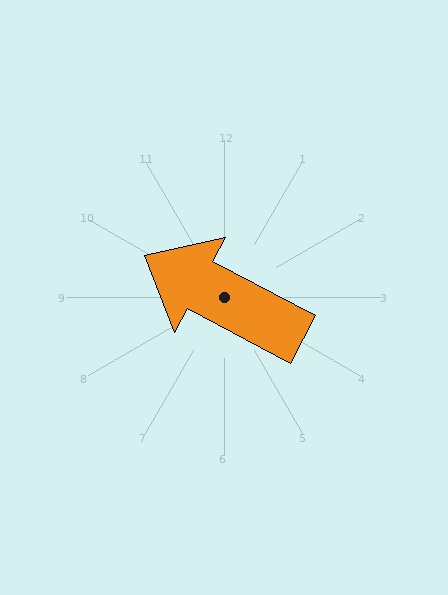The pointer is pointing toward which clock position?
Roughly 10 o'clock.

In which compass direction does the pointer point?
Northwest.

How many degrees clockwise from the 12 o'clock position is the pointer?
Approximately 298 degrees.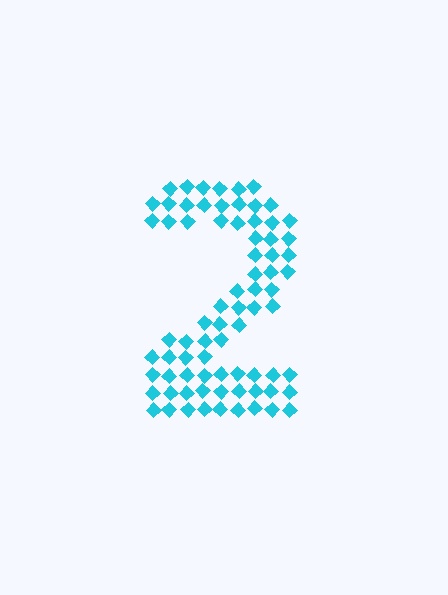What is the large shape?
The large shape is the digit 2.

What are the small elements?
The small elements are diamonds.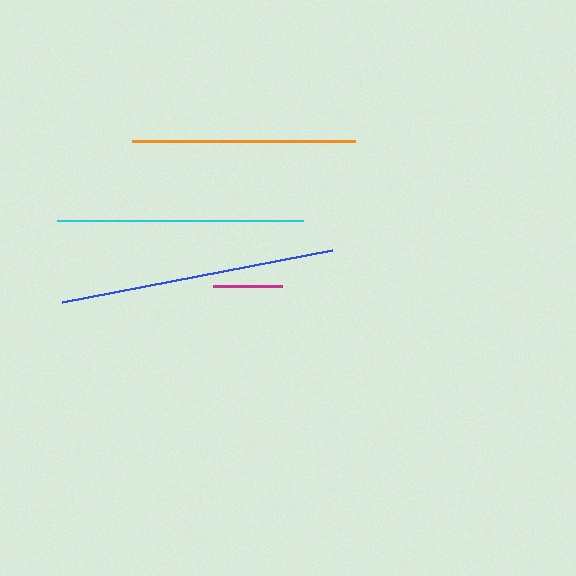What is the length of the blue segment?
The blue segment is approximately 275 pixels long.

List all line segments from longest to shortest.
From longest to shortest: blue, cyan, orange, magenta.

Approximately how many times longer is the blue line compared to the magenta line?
The blue line is approximately 4.0 times the length of the magenta line.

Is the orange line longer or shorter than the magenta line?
The orange line is longer than the magenta line.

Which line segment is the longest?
The blue line is the longest at approximately 275 pixels.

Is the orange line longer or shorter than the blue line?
The blue line is longer than the orange line.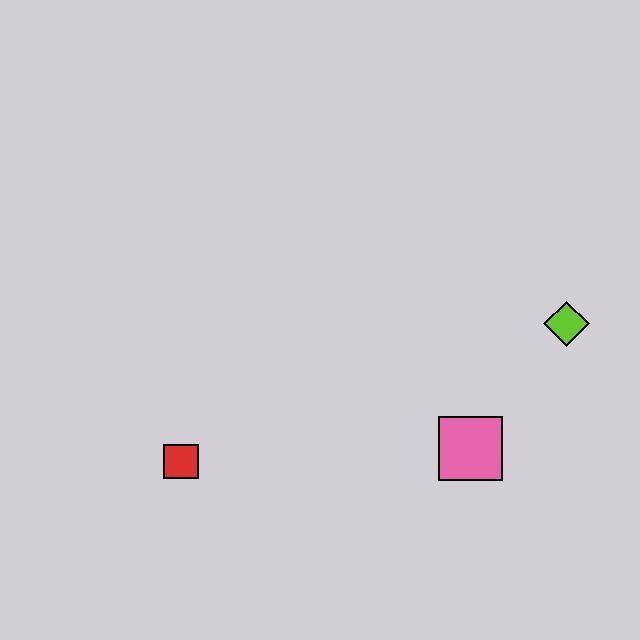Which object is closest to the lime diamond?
The pink square is closest to the lime diamond.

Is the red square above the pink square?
No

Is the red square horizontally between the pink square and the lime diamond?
No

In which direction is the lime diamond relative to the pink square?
The lime diamond is above the pink square.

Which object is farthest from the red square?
The lime diamond is farthest from the red square.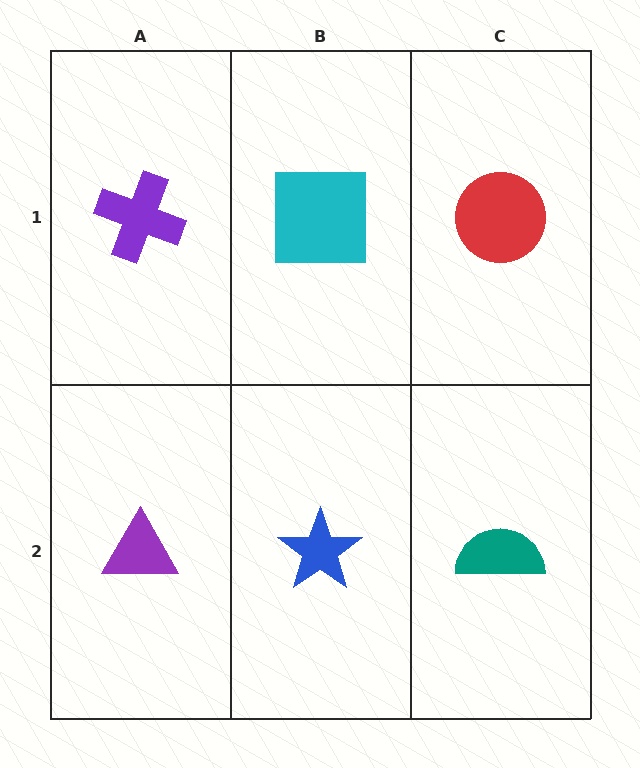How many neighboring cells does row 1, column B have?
3.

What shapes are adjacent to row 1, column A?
A purple triangle (row 2, column A), a cyan square (row 1, column B).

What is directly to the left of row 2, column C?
A blue star.